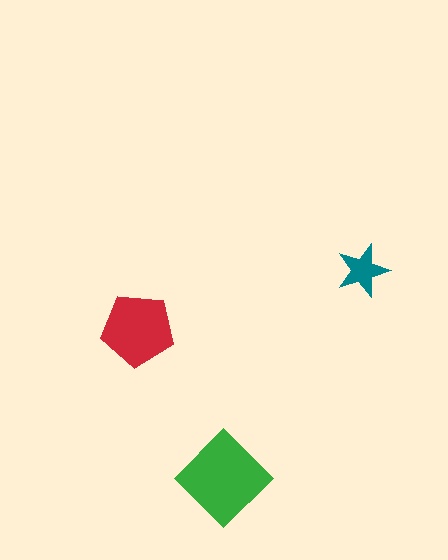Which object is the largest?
The green diamond.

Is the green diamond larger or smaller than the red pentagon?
Larger.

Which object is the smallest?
The teal star.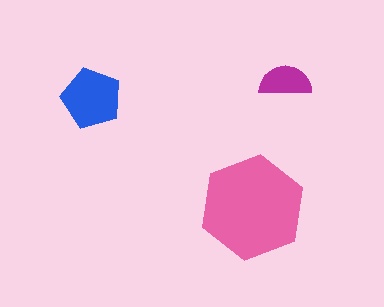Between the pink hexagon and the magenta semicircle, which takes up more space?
The pink hexagon.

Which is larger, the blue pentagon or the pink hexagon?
The pink hexagon.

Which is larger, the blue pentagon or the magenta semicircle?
The blue pentagon.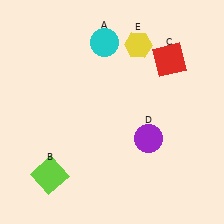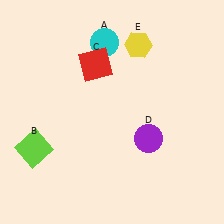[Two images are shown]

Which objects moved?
The objects that moved are: the lime square (B), the red square (C).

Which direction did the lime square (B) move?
The lime square (B) moved up.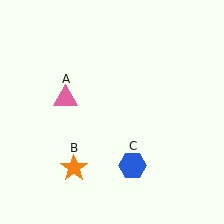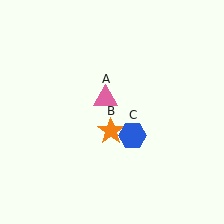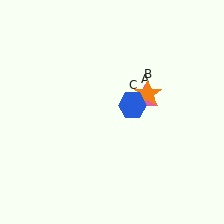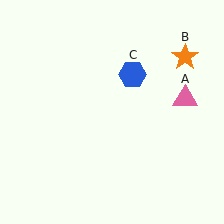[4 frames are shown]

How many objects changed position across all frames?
3 objects changed position: pink triangle (object A), orange star (object B), blue hexagon (object C).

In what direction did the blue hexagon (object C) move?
The blue hexagon (object C) moved up.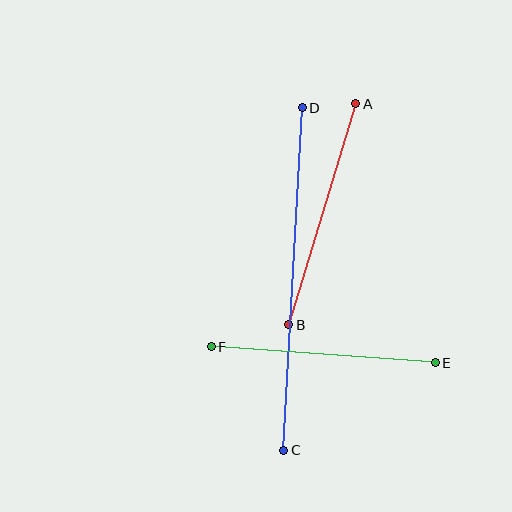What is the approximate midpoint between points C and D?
The midpoint is at approximately (293, 279) pixels.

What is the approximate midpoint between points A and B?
The midpoint is at approximately (322, 214) pixels.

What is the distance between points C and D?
The distance is approximately 343 pixels.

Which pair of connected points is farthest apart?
Points C and D are farthest apart.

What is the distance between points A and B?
The distance is approximately 231 pixels.